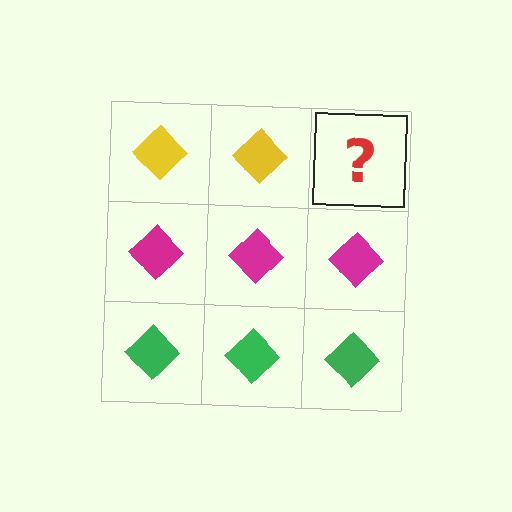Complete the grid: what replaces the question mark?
The question mark should be replaced with a yellow diamond.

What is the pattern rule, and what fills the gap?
The rule is that each row has a consistent color. The gap should be filled with a yellow diamond.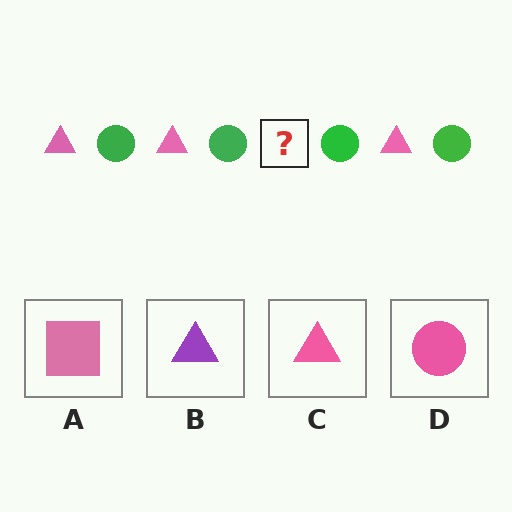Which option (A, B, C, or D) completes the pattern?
C.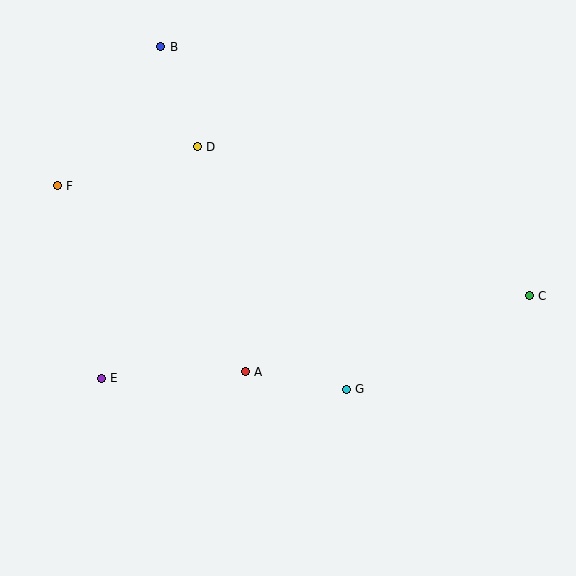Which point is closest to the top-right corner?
Point C is closest to the top-right corner.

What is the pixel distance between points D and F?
The distance between D and F is 145 pixels.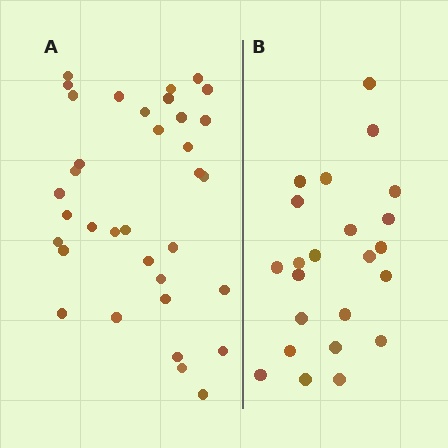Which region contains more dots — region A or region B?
Region A (the left region) has more dots.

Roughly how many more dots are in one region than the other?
Region A has roughly 12 or so more dots than region B.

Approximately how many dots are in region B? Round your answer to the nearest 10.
About 20 dots. (The exact count is 23, which rounds to 20.)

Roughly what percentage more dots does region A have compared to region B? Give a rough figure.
About 50% more.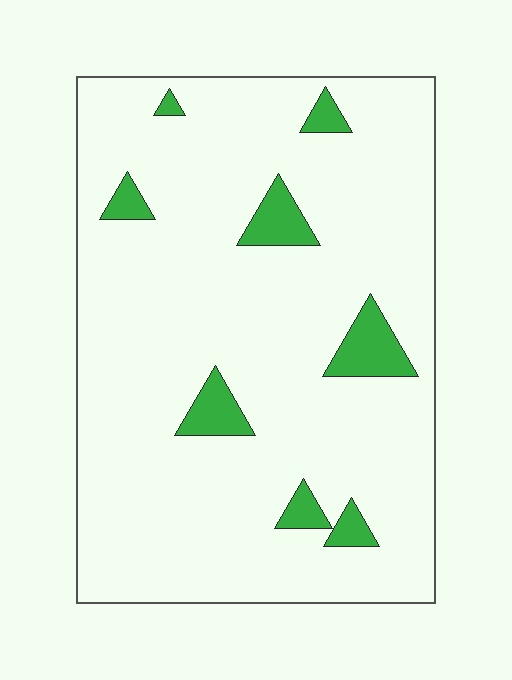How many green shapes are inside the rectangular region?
8.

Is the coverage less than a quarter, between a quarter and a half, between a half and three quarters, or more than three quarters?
Less than a quarter.